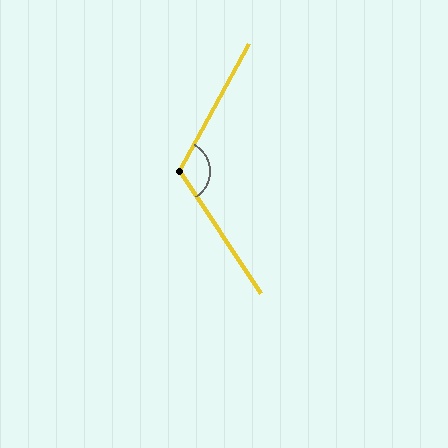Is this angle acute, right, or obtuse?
It is obtuse.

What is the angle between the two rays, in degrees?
Approximately 118 degrees.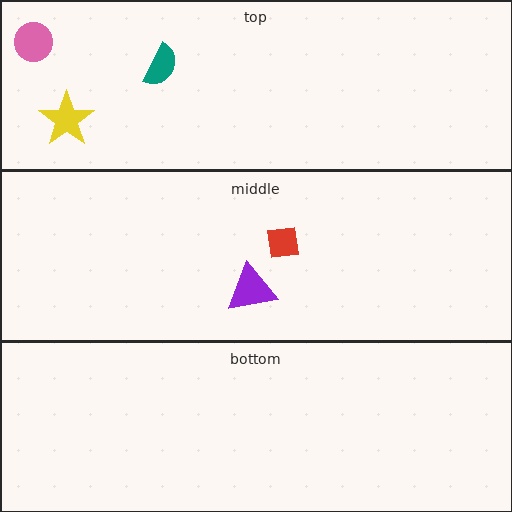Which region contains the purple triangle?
The middle region.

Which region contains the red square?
The middle region.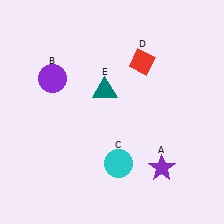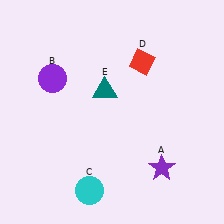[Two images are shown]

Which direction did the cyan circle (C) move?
The cyan circle (C) moved left.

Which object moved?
The cyan circle (C) moved left.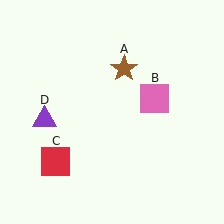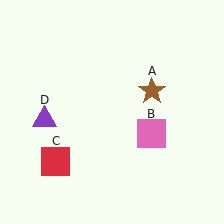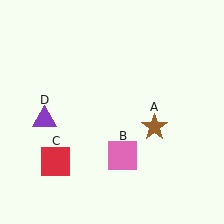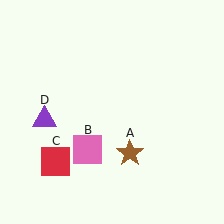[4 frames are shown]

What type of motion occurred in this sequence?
The brown star (object A), pink square (object B) rotated clockwise around the center of the scene.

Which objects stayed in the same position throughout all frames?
Red square (object C) and purple triangle (object D) remained stationary.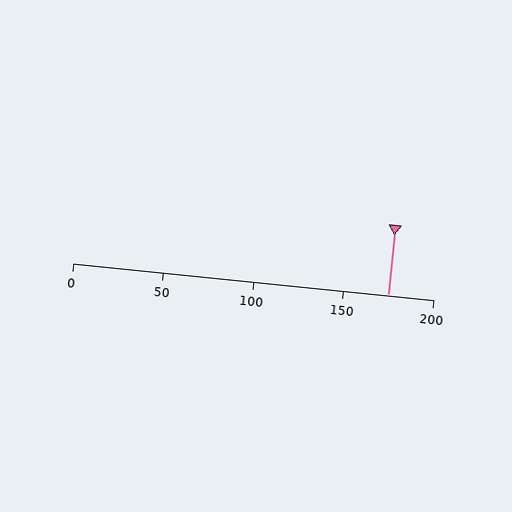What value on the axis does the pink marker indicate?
The marker indicates approximately 175.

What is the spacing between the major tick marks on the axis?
The major ticks are spaced 50 apart.